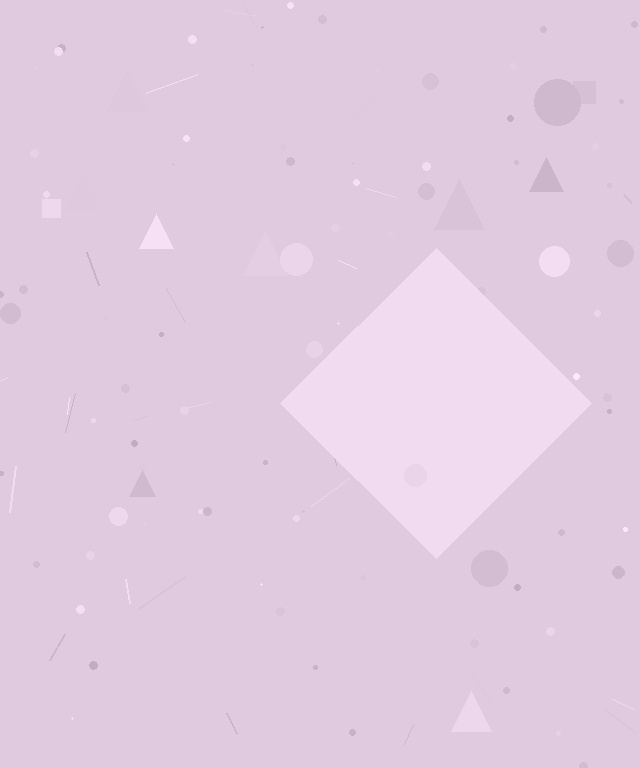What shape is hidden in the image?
A diamond is hidden in the image.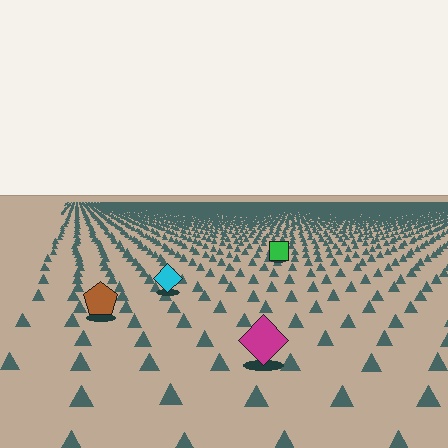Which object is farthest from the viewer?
The green square is farthest from the viewer. It appears smaller and the ground texture around it is denser.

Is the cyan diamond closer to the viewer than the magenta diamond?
No. The magenta diamond is closer — you can tell from the texture gradient: the ground texture is coarser near it.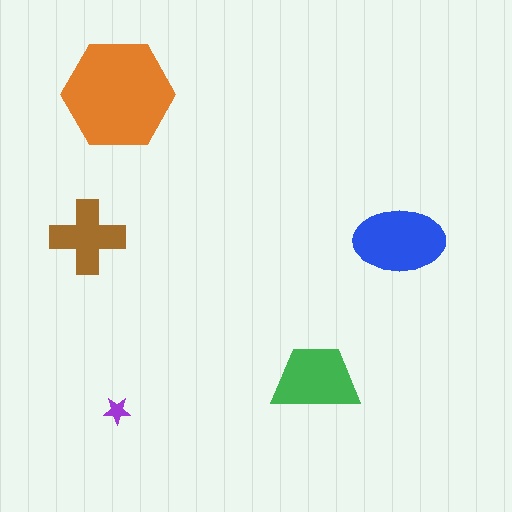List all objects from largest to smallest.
The orange hexagon, the blue ellipse, the green trapezoid, the brown cross, the purple star.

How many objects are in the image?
There are 5 objects in the image.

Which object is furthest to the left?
The brown cross is leftmost.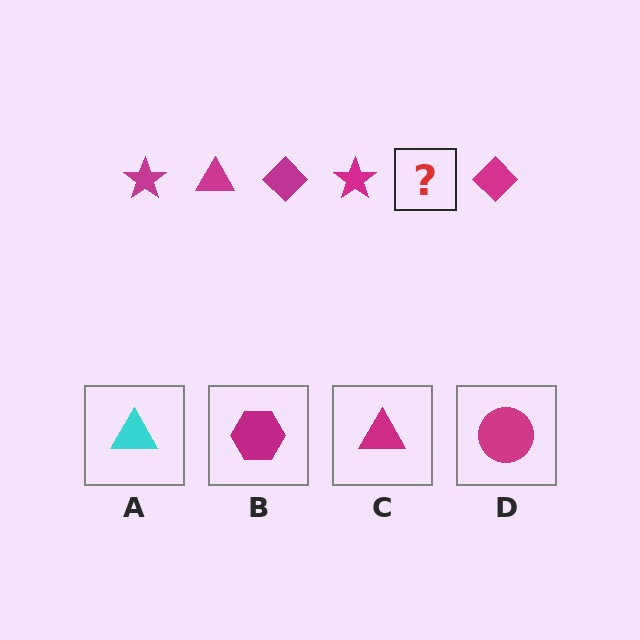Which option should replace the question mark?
Option C.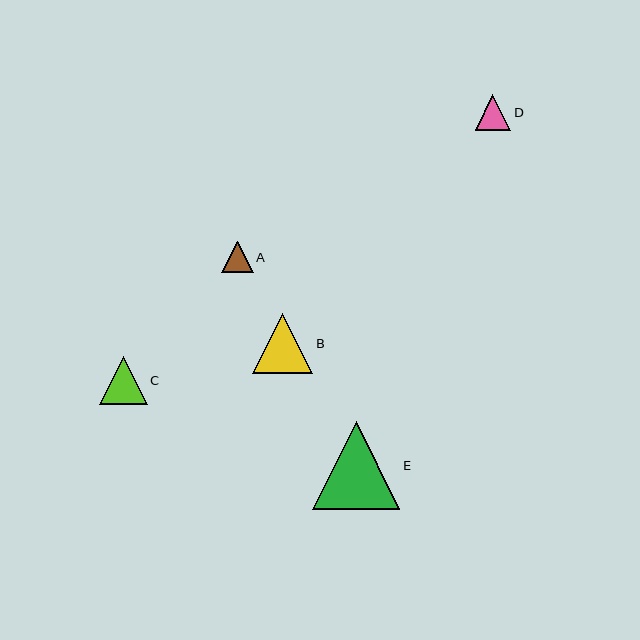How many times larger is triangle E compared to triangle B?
Triangle E is approximately 1.5 times the size of triangle B.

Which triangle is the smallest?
Triangle A is the smallest with a size of approximately 31 pixels.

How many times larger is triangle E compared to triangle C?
Triangle E is approximately 1.8 times the size of triangle C.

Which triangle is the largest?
Triangle E is the largest with a size of approximately 88 pixels.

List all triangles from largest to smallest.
From largest to smallest: E, B, C, D, A.